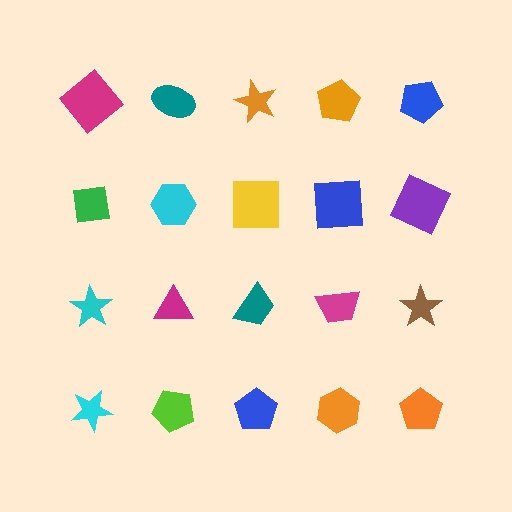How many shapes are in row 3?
5 shapes.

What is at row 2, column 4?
A blue square.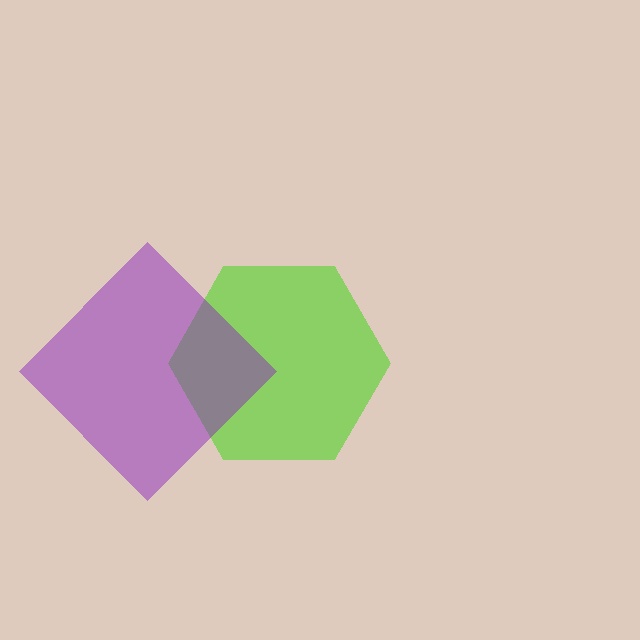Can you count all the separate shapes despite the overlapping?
Yes, there are 2 separate shapes.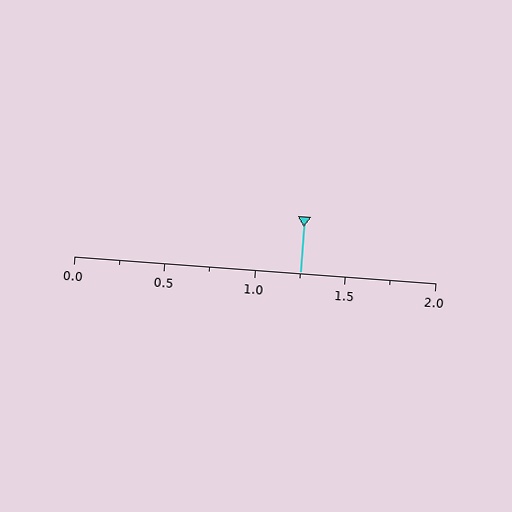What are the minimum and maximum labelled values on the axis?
The axis runs from 0.0 to 2.0.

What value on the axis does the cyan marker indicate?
The marker indicates approximately 1.25.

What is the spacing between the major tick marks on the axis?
The major ticks are spaced 0.5 apart.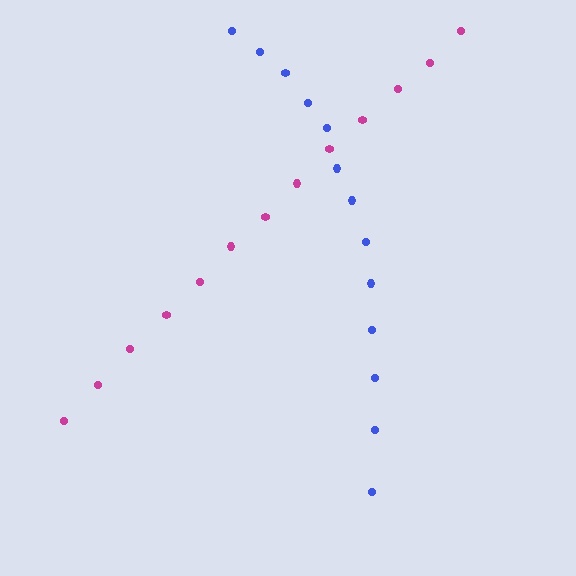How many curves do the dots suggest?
There are 2 distinct paths.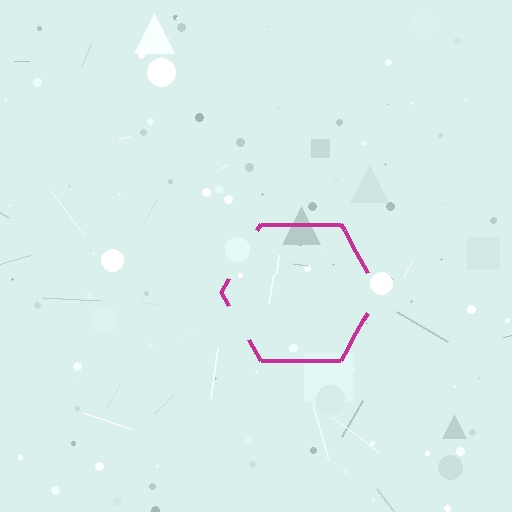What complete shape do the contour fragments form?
The contour fragments form a hexagon.